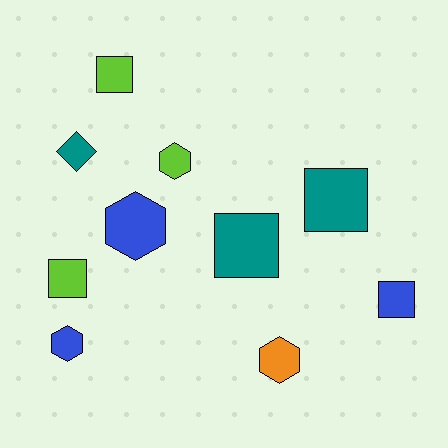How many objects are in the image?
There are 10 objects.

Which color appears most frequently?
Lime, with 3 objects.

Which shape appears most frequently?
Square, with 5 objects.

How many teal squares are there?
There are 2 teal squares.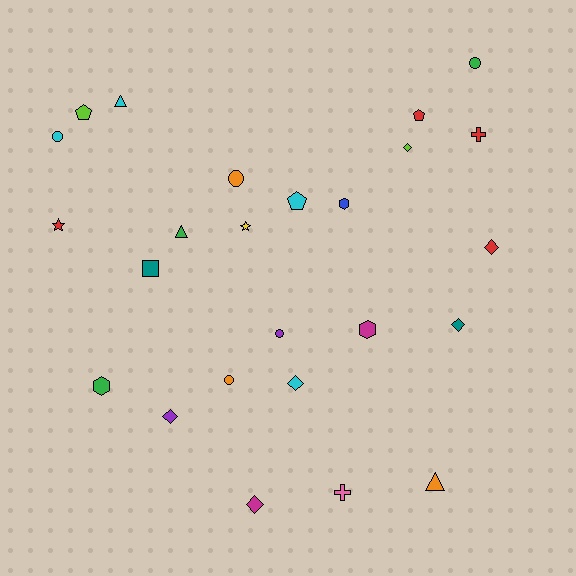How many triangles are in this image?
There are 3 triangles.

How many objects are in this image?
There are 25 objects.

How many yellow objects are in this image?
There is 1 yellow object.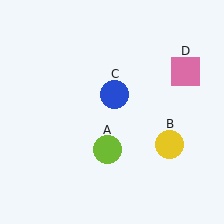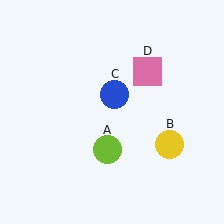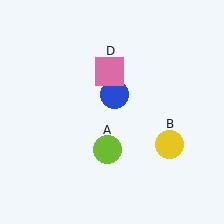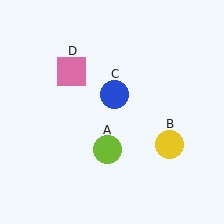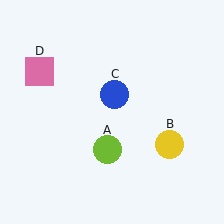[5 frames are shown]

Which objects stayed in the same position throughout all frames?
Lime circle (object A) and yellow circle (object B) and blue circle (object C) remained stationary.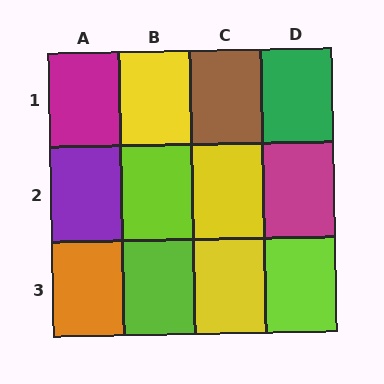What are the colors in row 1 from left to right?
Magenta, yellow, brown, green.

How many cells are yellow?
3 cells are yellow.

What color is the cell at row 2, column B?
Lime.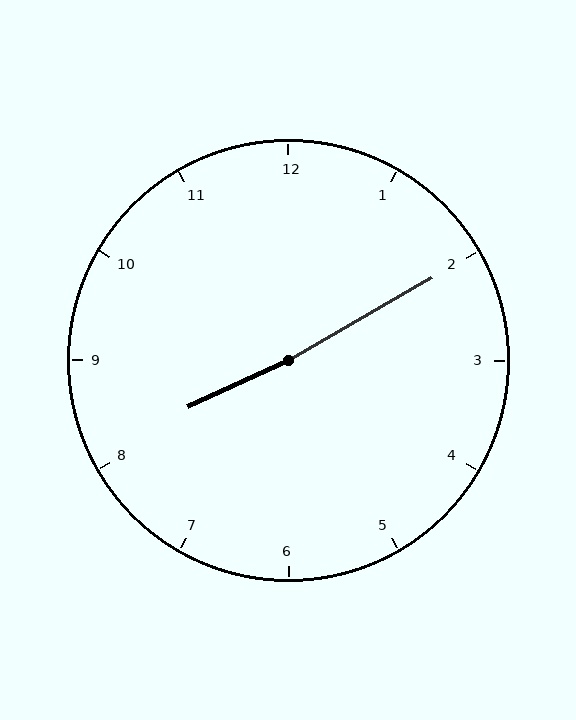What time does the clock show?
8:10.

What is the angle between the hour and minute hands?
Approximately 175 degrees.